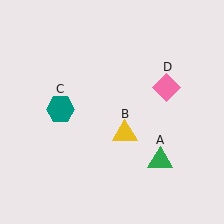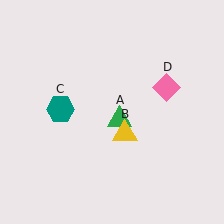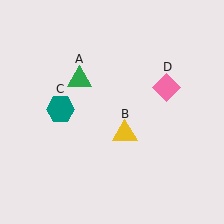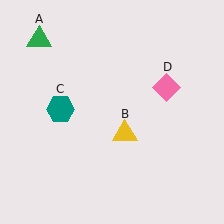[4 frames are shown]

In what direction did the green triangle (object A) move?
The green triangle (object A) moved up and to the left.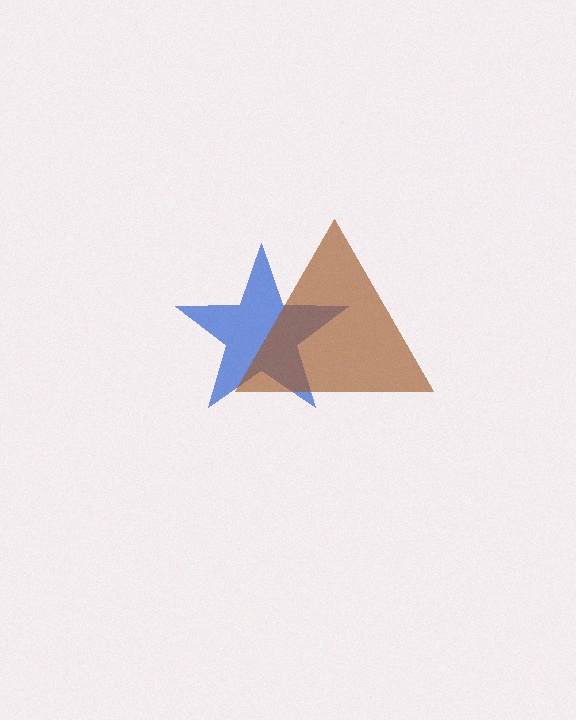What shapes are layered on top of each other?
The layered shapes are: a blue star, a brown triangle.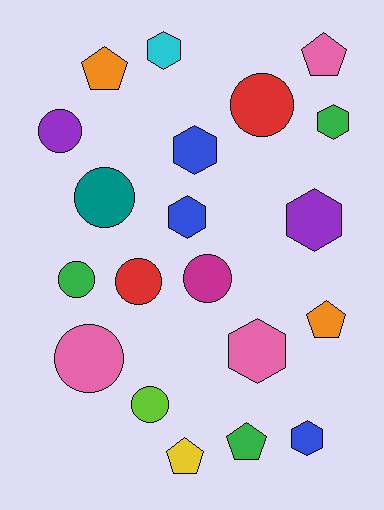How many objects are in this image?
There are 20 objects.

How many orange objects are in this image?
There are 2 orange objects.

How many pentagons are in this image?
There are 5 pentagons.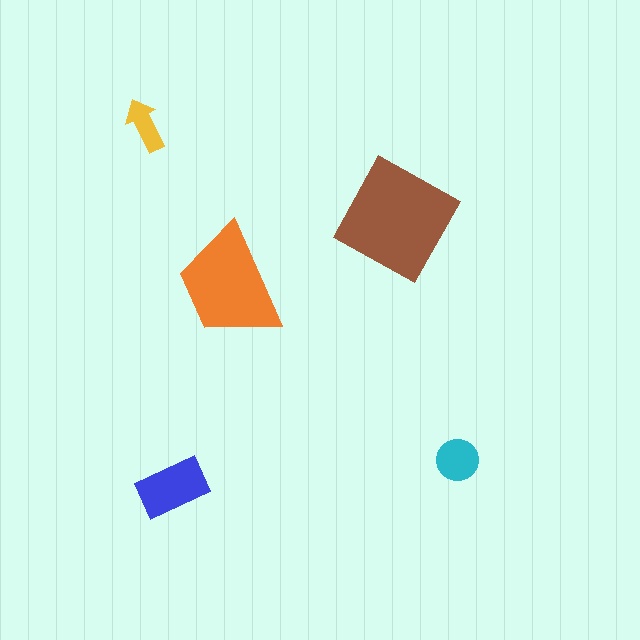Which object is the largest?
The brown square.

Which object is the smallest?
The yellow arrow.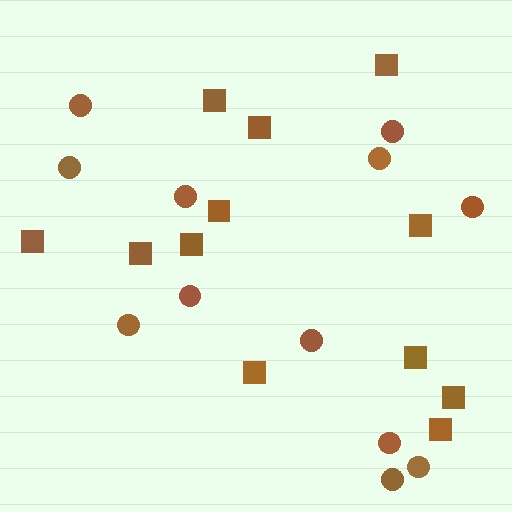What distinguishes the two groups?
There are 2 groups: one group of squares (12) and one group of circles (12).